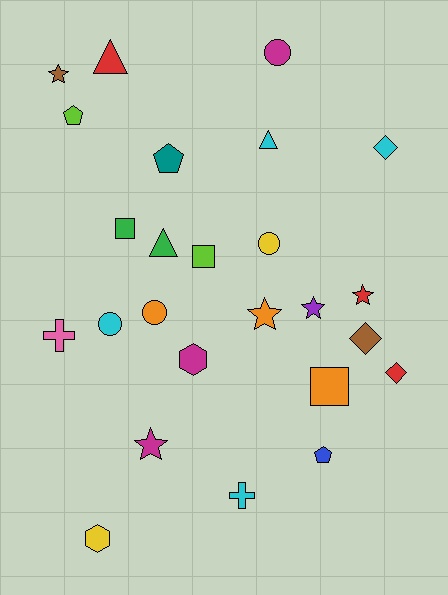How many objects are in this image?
There are 25 objects.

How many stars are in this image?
There are 5 stars.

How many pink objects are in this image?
There is 1 pink object.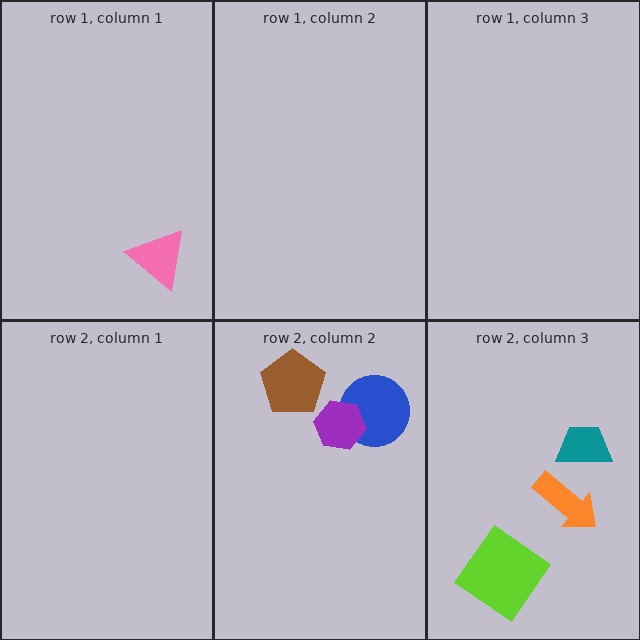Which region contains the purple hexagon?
The row 2, column 2 region.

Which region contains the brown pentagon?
The row 2, column 2 region.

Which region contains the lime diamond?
The row 2, column 3 region.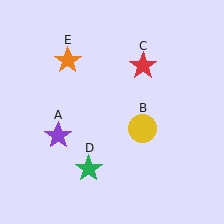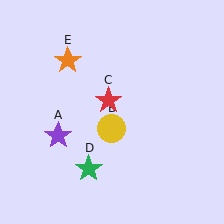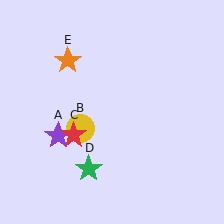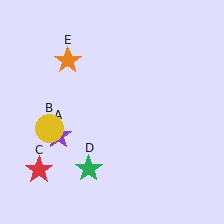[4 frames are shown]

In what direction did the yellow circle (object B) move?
The yellow circle (object B) moved left.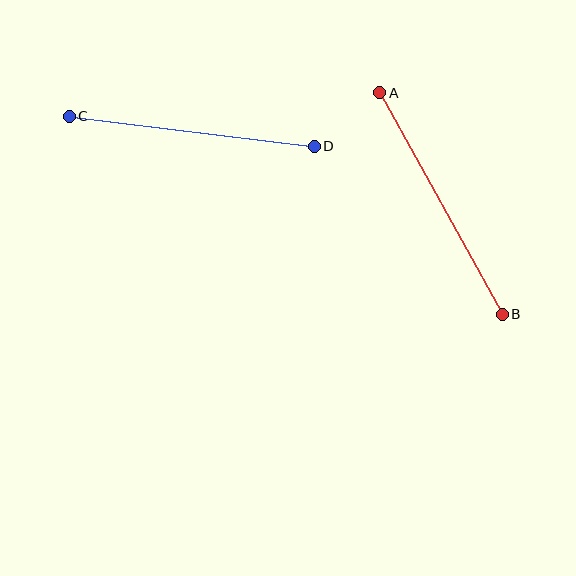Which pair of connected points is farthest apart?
Points A and B are farthest apart.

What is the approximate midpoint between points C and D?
The midpoint is at approximately (192, 131) pixels.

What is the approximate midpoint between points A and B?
The midpoint is at approximately (441, 203) pixels.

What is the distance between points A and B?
The distance is approximately 253 pixels.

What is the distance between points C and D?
The distance is approximately 246 pixels.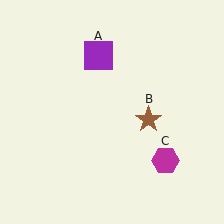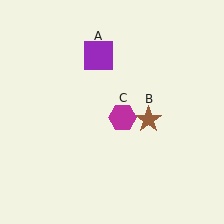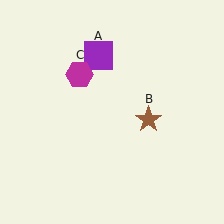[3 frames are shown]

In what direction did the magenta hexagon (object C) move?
The magenta hexagon (object C) moved up and to the left.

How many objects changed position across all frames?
1 object changed position: magenta hexagon (object C).